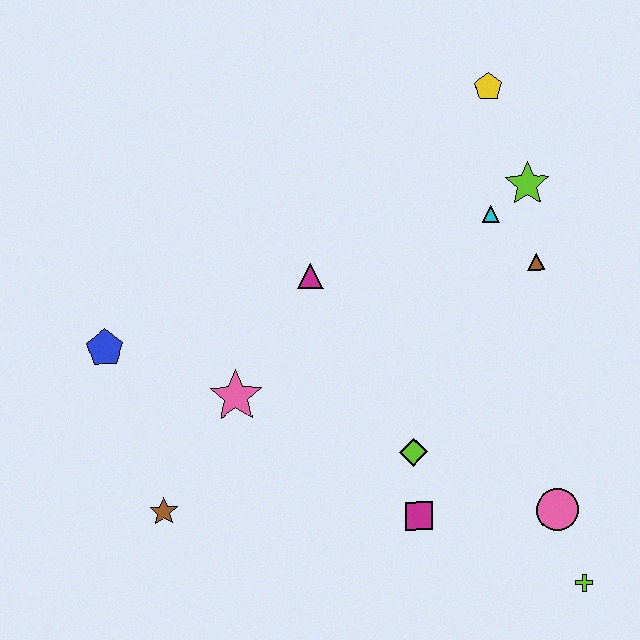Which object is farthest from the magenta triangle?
The lime cross is farthest from the magenta triangle.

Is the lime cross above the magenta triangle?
No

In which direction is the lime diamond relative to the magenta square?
The lime diamond is above the magenta square.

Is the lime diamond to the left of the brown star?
No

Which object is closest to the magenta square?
The lime diamond is closest to the magenta square.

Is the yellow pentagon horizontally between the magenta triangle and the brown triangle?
Yes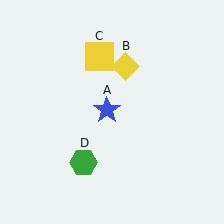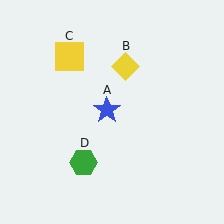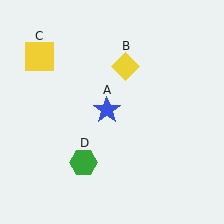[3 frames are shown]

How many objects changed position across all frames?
1 object changed position: yellow square (object C).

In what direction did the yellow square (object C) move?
The yellow square (object C) moved left.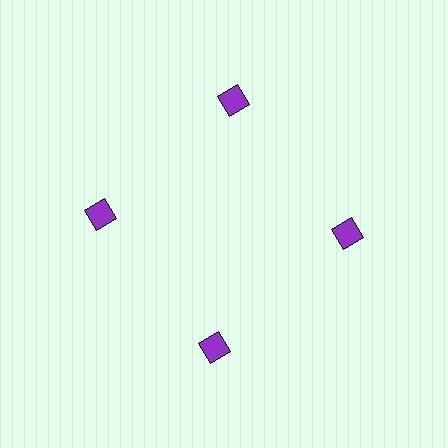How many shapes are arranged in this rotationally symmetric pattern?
There are 4 shapes, arranged in 4 groups of 1.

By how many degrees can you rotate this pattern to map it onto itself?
The pattern maps onto itself every 90 degrees of rotation.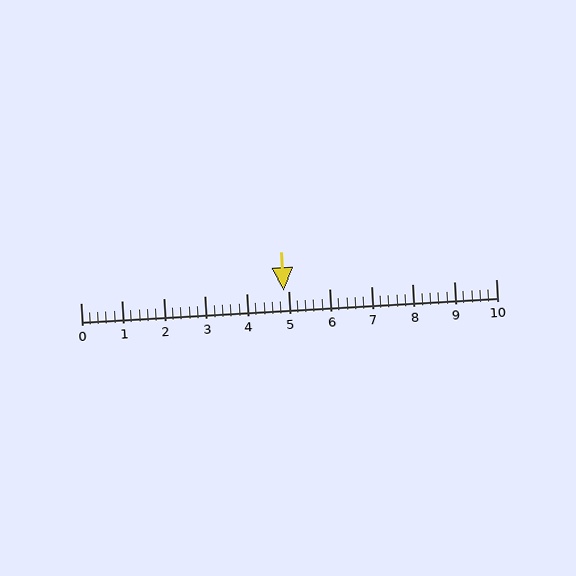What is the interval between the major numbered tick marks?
The major tick marks are spaced 1 units apart.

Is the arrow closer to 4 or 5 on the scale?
The arrow is closer to 5.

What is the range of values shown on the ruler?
The ruler shows values from 0 to 10.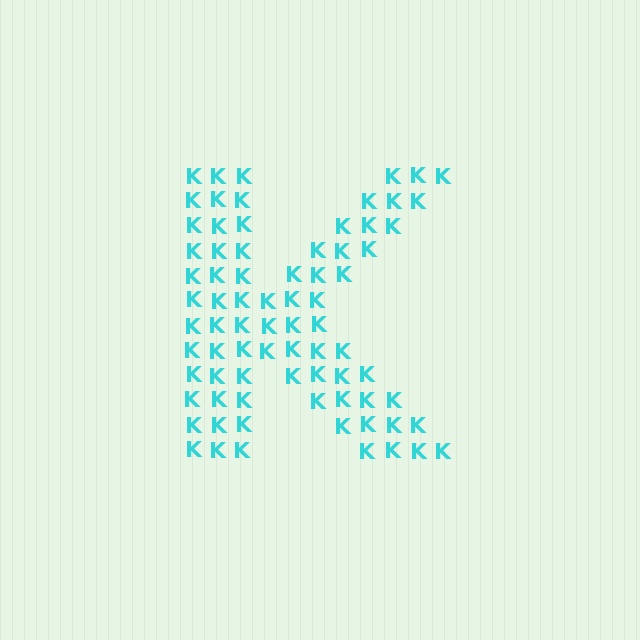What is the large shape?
The large shape is the letter K.